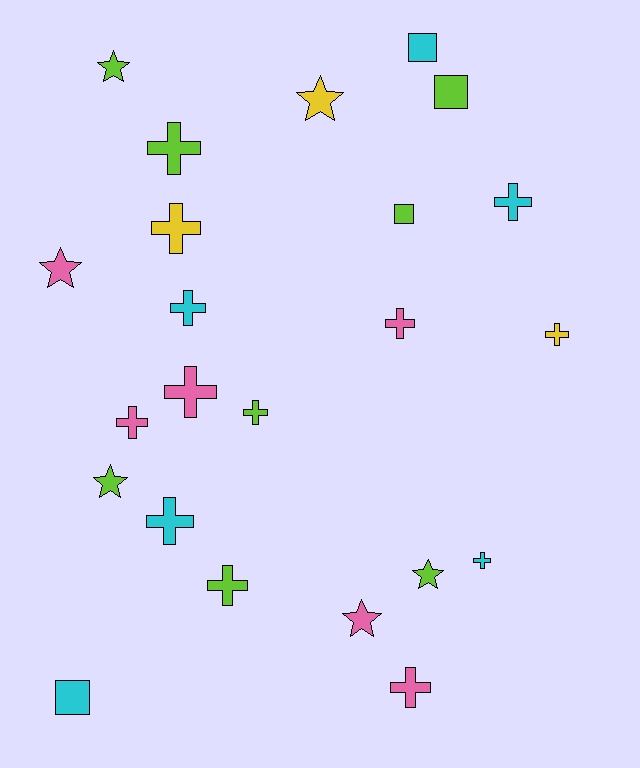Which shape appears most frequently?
Cross, with 13 objects.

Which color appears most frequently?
Lime, with 8 objects.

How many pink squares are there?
There are no pink squares.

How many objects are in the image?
There are 23 objects.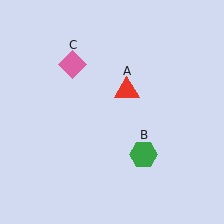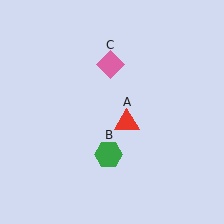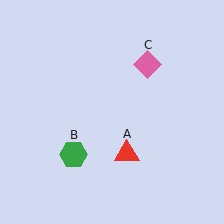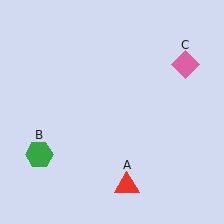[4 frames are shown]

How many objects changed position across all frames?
3 objects changed position: red triangle (object A), green hexagon (object B), pink diamond (object C).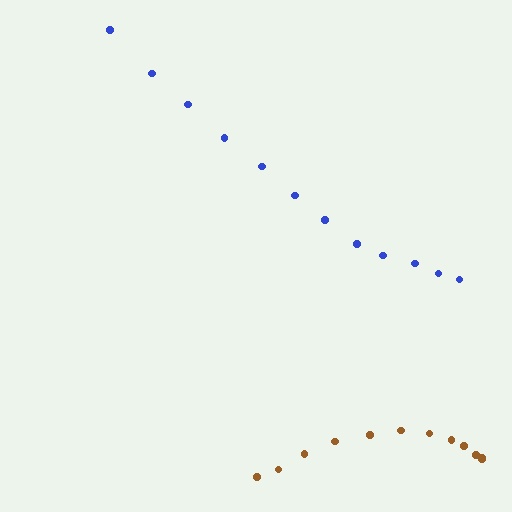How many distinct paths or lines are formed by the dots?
There are 2 distinct paths.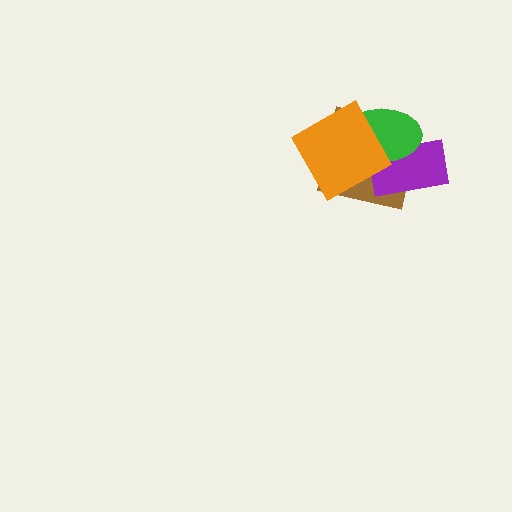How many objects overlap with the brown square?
3 objects overlap with the brown square.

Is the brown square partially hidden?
Yes, it is partially covered by another shape.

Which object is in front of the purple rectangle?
The green ellipse is in front of the purple rectangle.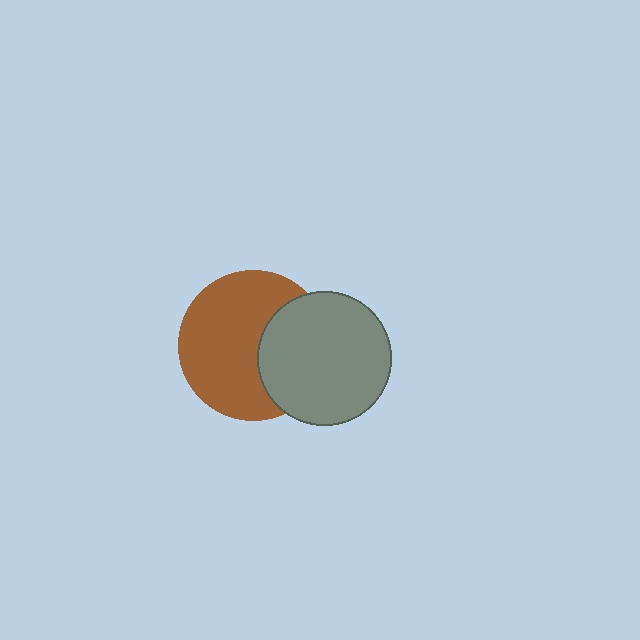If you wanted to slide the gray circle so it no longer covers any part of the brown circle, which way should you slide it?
Slide it right — that is the most direct way to separate the two shapes.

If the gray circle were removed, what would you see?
You would see the complete brown circle.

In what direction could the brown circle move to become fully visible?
The brown circle could move left. That would shift it out from behind the gray circle entirely.